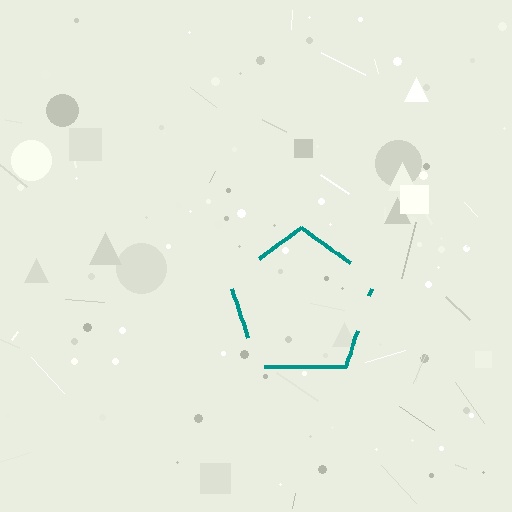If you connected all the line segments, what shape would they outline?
They would outline a pentagon.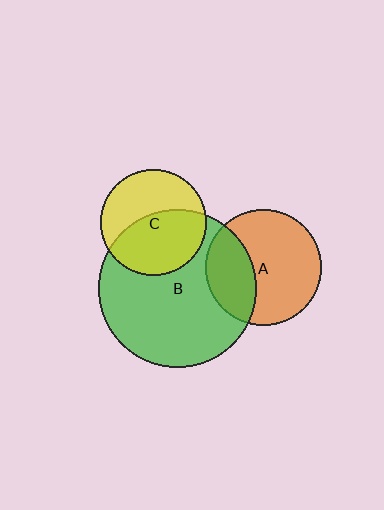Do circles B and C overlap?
Yes.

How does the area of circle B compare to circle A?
Approximately 1.9 times.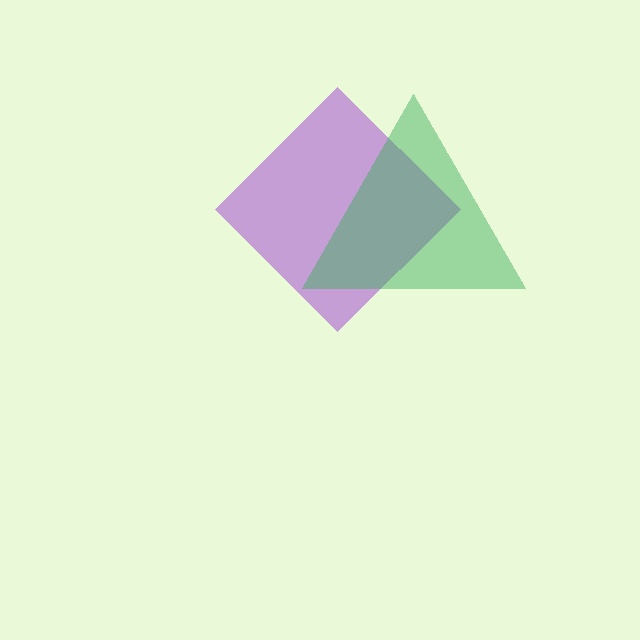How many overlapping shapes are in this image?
There are 2 overlapping shapes in the image.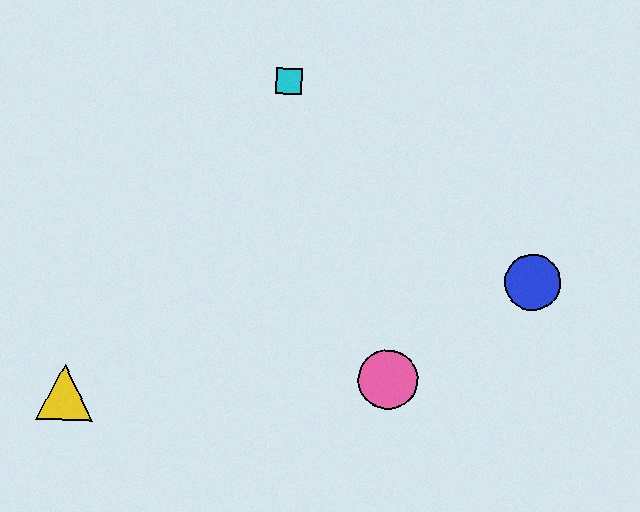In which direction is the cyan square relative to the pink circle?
The cyan square is above the pink circle.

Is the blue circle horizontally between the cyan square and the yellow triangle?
No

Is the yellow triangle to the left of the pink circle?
Yes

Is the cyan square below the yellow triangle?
No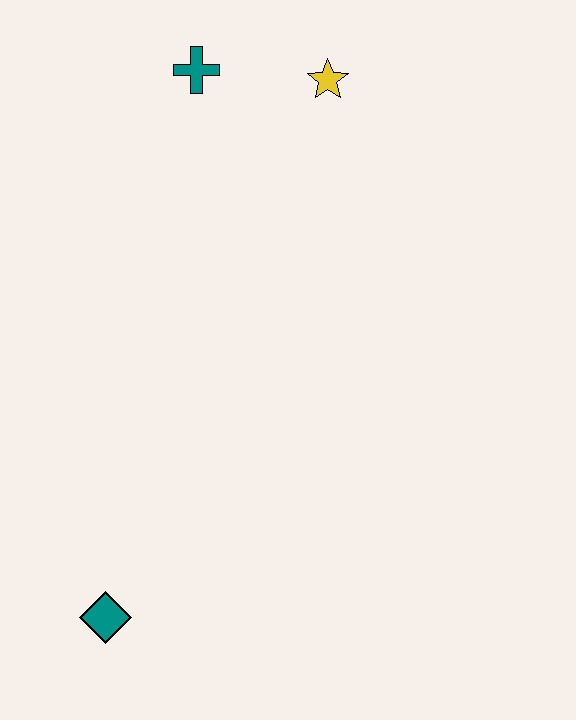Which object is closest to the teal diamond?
The teal cross is closest to the teal diamond.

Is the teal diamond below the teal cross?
Yes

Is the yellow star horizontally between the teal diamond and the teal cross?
No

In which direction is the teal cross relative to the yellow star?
The teal cross is to the left of the yellow star.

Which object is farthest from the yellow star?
The teal diamond is farthest from the yellow star.